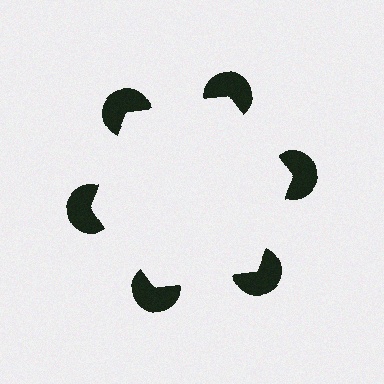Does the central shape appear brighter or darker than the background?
It typically appears slightly brighter than the background, even though no actual brightness change is drawn.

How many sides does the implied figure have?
6 sides.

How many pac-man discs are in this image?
There are 6 — one at each vertex of the illusory hexagon.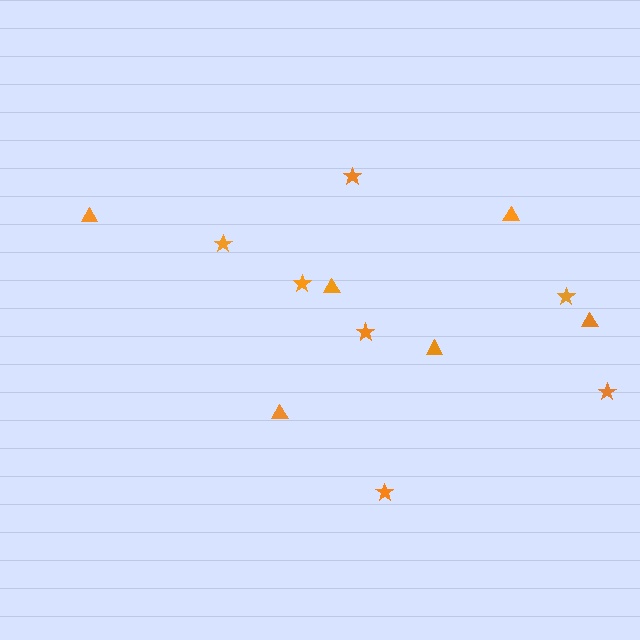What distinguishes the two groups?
There are 2 groups: one group of stars (7) and one group of triangles (6).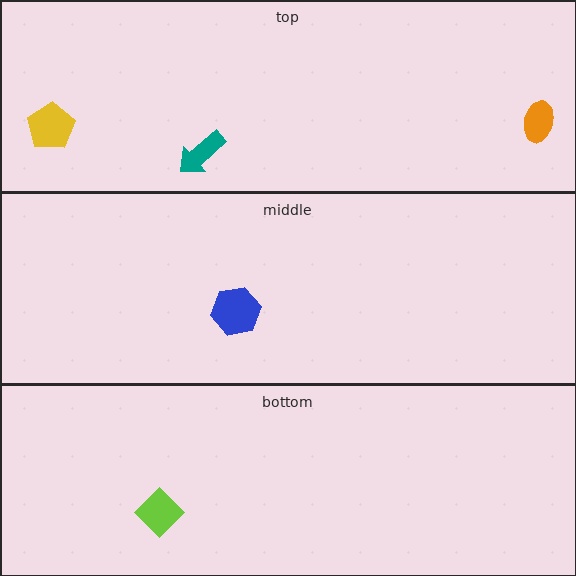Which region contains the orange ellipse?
The top region.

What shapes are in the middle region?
The blue hexagon.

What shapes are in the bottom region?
The lime diamond.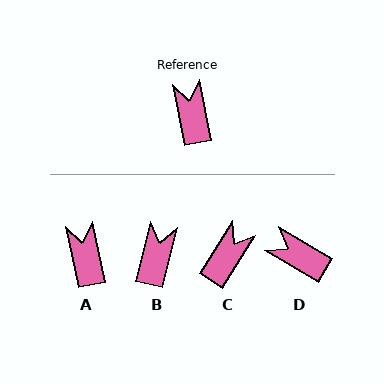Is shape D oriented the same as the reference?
No, it is off by about 48 degrees.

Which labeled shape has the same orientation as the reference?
A.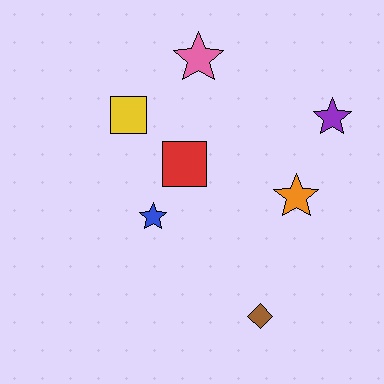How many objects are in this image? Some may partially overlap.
There are 7 objects.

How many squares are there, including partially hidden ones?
There are 2 squares.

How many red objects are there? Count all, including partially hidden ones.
There is 1 red object.